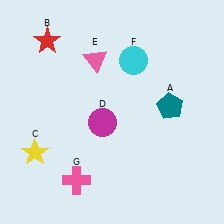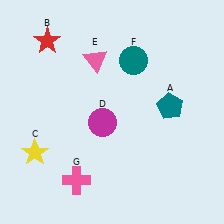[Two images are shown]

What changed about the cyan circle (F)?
In Image 1, F is cyan. In Image 2, it changed to teal.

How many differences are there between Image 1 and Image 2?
There is 1 difference between the two images.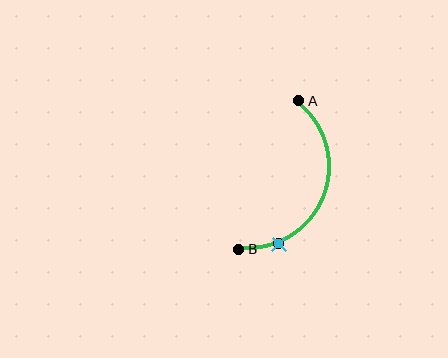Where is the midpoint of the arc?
The arc midpoint is the point on the curve farthest from the straight line joining A and B. It sits to the right of that line.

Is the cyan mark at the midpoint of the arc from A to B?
No. The cyan mark lies on the arc but is closer to endpoint B. The arc midpoint would be at the point on the curve equidistant along the arc from both A and B.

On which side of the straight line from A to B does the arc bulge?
The arc bulges to the right of the straight line connecting A and B.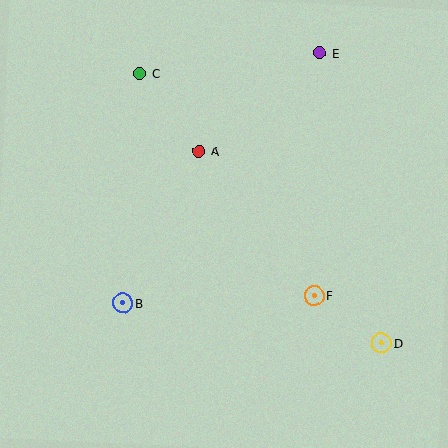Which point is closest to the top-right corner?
Point E is closest to the top-right corner.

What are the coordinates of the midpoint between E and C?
The midpoint between E and C is at (230, 63).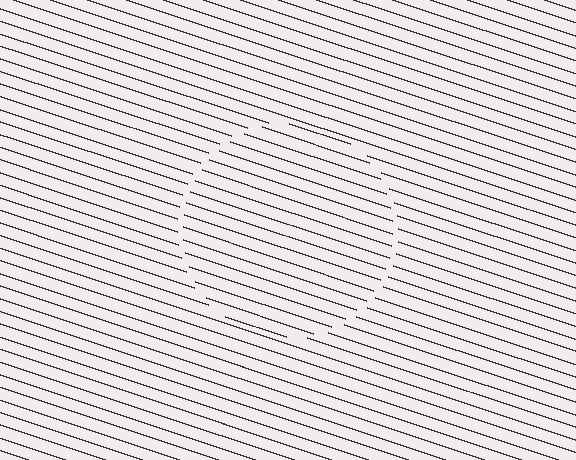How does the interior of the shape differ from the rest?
The interior of the shape contains the same grating, shifted by half a period — the contour is defined by the phase discontinuity where line-ends from the inner and outer gratings abut.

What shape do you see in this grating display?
An illusory circle. The interior of the shape contains the same grating, shifted by half a period — the contour is defined by the phase discontinuity where line-ends from the inner and outer gratings abut.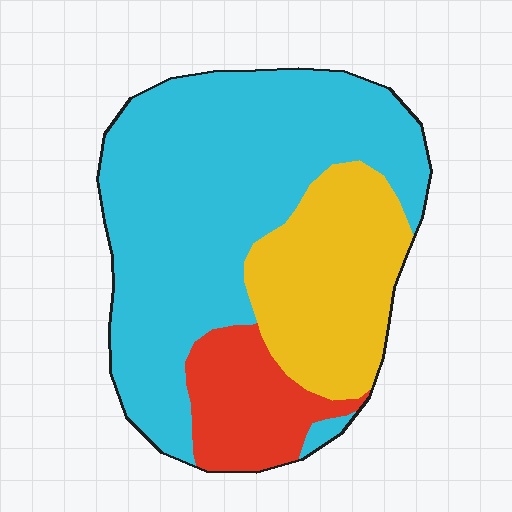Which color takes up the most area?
Cyan, at roughly 60%.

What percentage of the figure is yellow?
Yellow covers 25% of the figure.